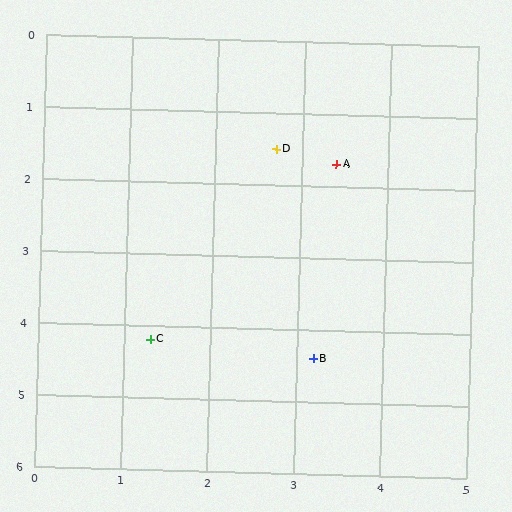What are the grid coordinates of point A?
Point A is at approximately (3.4, 1.7).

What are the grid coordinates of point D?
Point D is at approximately (2.7, 1.5).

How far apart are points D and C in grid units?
Points D and C are about 3.0 grid units apart.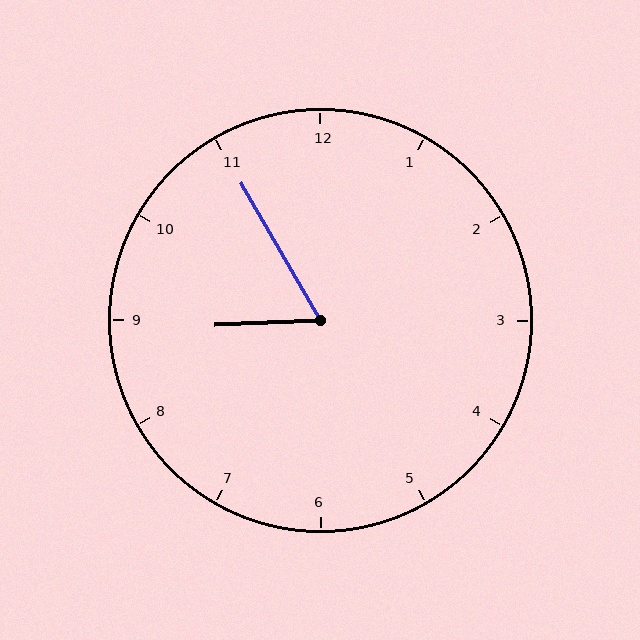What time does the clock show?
8:55.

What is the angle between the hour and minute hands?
Approximately 62 degrees.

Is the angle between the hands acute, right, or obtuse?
It is acute.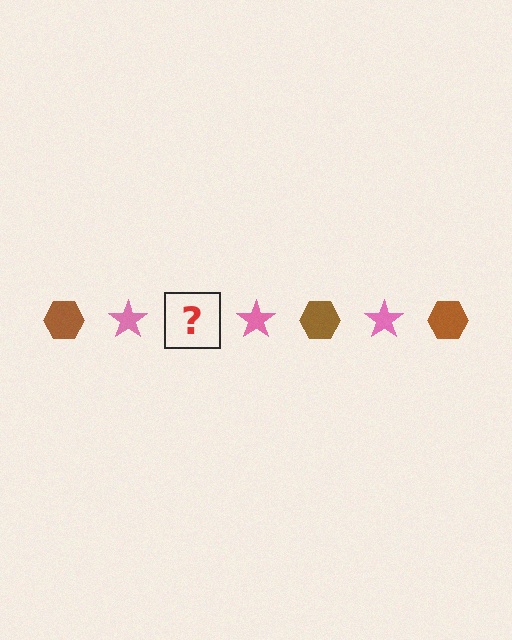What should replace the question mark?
The question mark should be replaced with a brown hexagon.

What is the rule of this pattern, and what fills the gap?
The rule is that the pattern alternates between brown hexagon and pink star. The gap should be filled with a brown hexagon.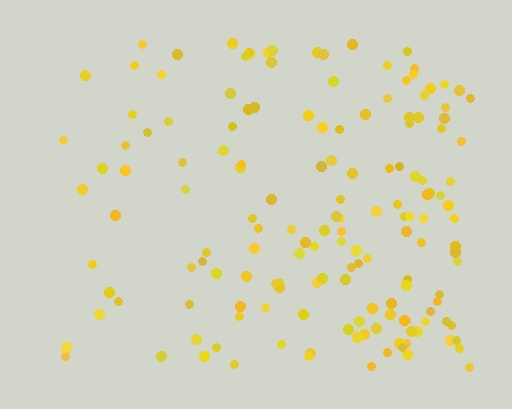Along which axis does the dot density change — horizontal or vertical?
Horizontal.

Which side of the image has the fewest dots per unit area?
The left.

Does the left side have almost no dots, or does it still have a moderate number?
Still a moderate number, just noticeably fewer than the right.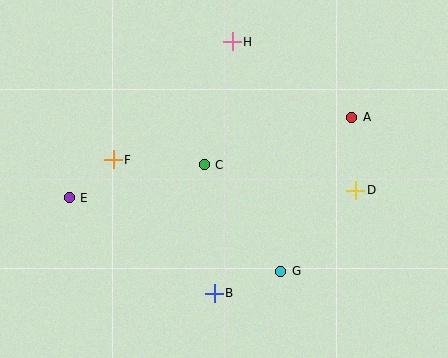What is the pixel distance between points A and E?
The distance between A and E is 294 pixels.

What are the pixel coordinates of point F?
Point F is at (113, 160).